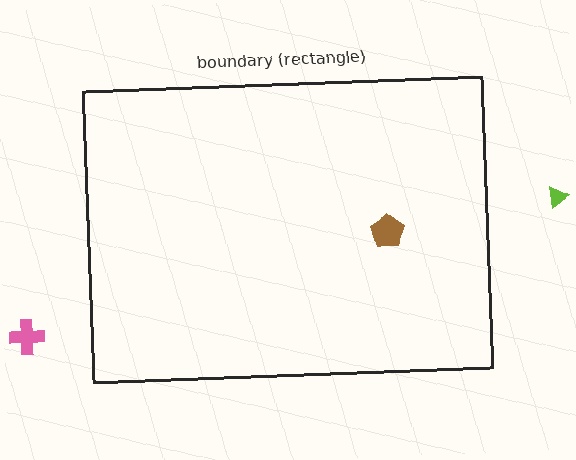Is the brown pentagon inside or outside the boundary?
Inside.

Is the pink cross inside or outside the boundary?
Outside.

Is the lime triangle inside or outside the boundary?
Outside.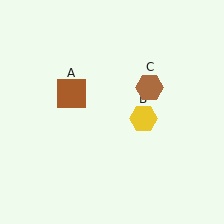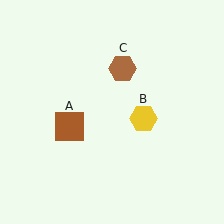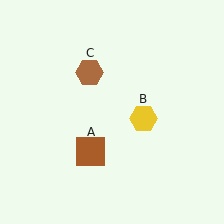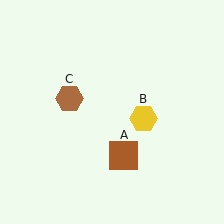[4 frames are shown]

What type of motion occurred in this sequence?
The brown square (object A), brown hexagon (object C) rotated counterclockwise around the center of the scene.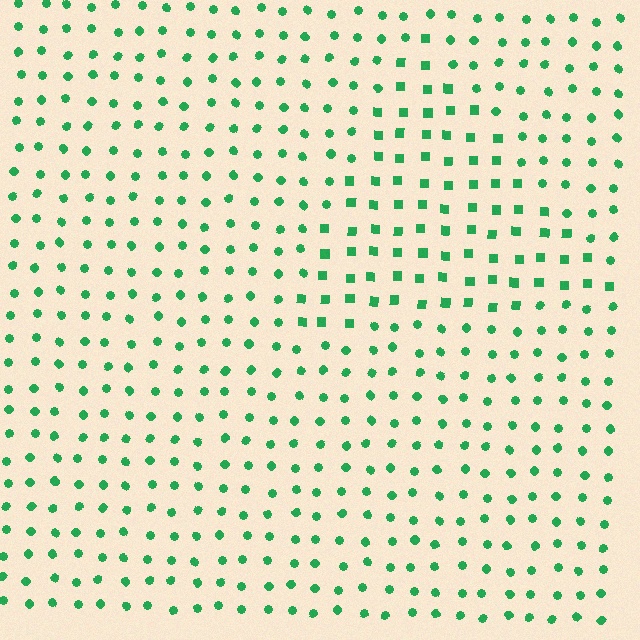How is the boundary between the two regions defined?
The boundary is defined by a change in element shape: squares inside vs. circles outside. All elements share the same color and spacing.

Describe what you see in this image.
The image is filled with small green elements arranged in a uniform grid. A triangle-shaped region contains squares, while the surrounding area contains circles. The boundary is defined purely by the change in element shape.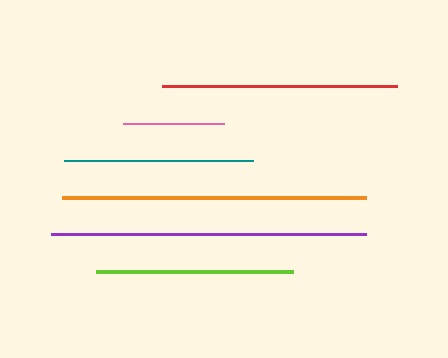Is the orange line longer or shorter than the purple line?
The purple line is longer than the orange line.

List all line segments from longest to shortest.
From longest to shortest: purple, orange, red, lime, teal, pink.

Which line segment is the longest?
The purple line is the longest at approximately 315 pixels.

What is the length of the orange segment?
The orange segment is approximately 303 pixels long.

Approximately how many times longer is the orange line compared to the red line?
The orange line is approximately 1.3 times the length of the red line.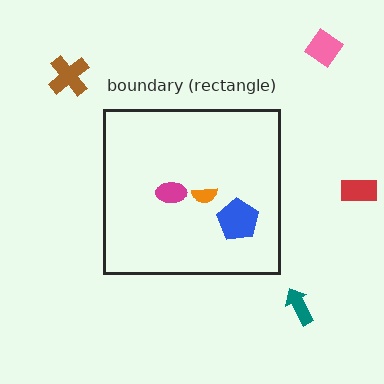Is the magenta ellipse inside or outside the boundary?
Inside.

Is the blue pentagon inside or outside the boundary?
Inside.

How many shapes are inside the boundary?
3 inside, 4 outside.